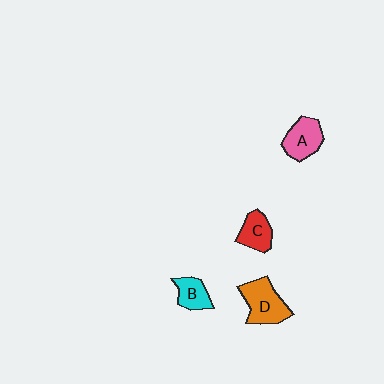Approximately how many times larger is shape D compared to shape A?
Approximately 1.3 times.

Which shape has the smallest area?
Shape B (cyan).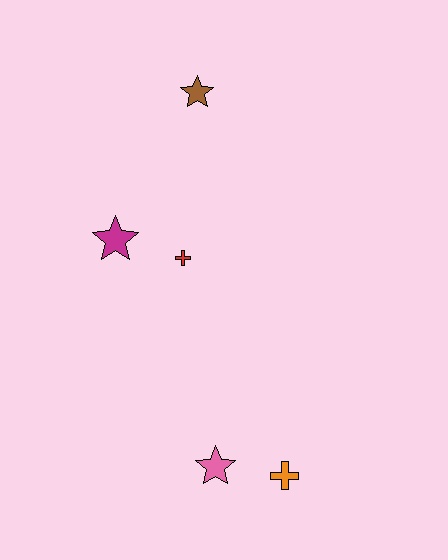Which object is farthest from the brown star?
The orange cross is farthest from the brown star.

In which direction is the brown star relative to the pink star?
The brown star is above the pink star.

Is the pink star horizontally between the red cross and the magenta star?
No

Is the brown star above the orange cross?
Yes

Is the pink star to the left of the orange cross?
Yes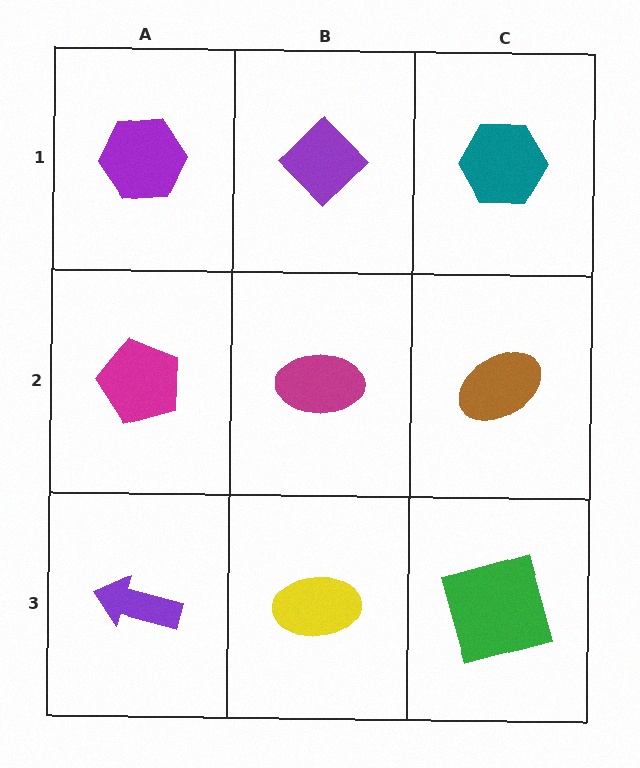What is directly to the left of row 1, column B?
A purple hexagon.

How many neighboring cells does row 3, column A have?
2.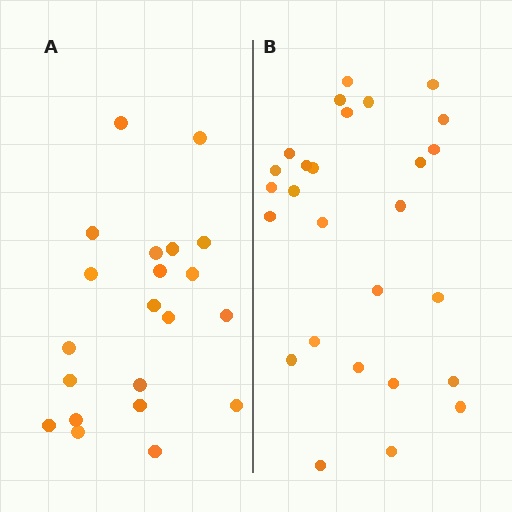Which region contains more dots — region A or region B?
Region B (the right region) has more dots.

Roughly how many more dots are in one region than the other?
Region B has about 6 more dots than region A.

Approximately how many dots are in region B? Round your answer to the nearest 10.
About 30 dots. (The exact count is 27, which rounds to 30.)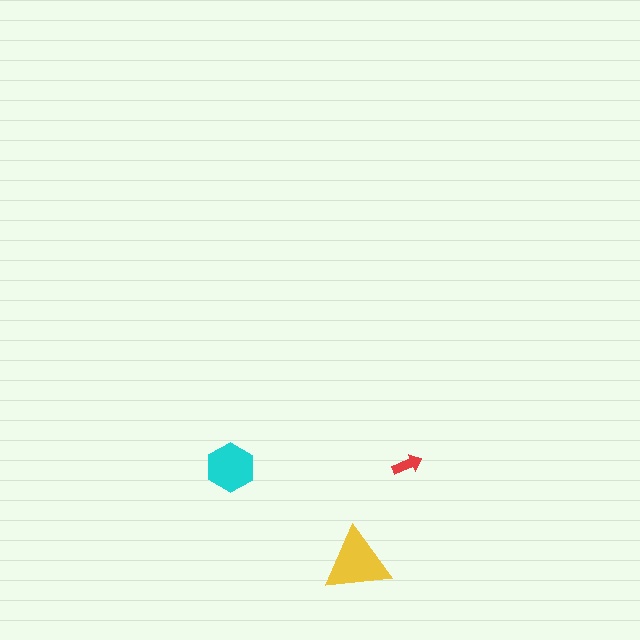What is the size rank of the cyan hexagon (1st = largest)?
2nd.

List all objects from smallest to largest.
The red arrow, the cyan hexagon, the yellow triangle.